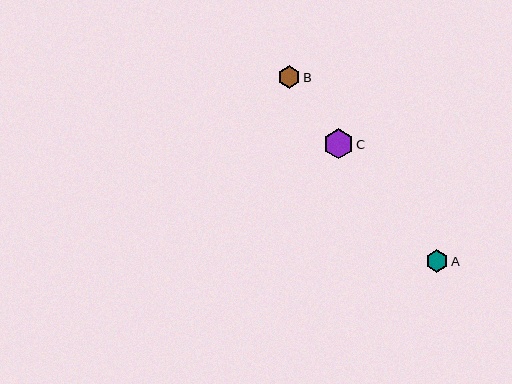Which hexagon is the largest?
Hexagon C is the largest with a size of approximately 30 pixels.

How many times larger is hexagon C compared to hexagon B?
Hexagon C is approximately 1.4 times the size of hexagon B.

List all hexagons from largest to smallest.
From largest to smallest: C, A, B.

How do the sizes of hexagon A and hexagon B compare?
Hexagon A and hexagon B are approximately the same size.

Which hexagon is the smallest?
Hexagon B is the smallest with a size of approximately 22 pixels.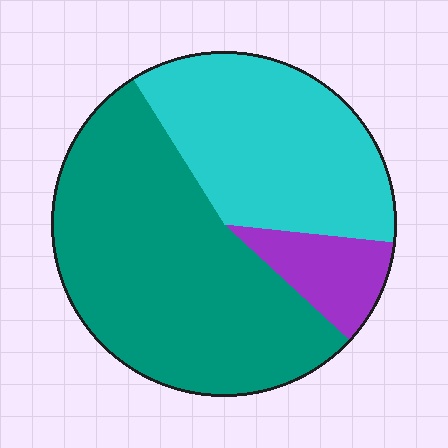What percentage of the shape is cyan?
Cyan covers 36% of the shape.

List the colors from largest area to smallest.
From largest to smallest: teal, cyan, purple.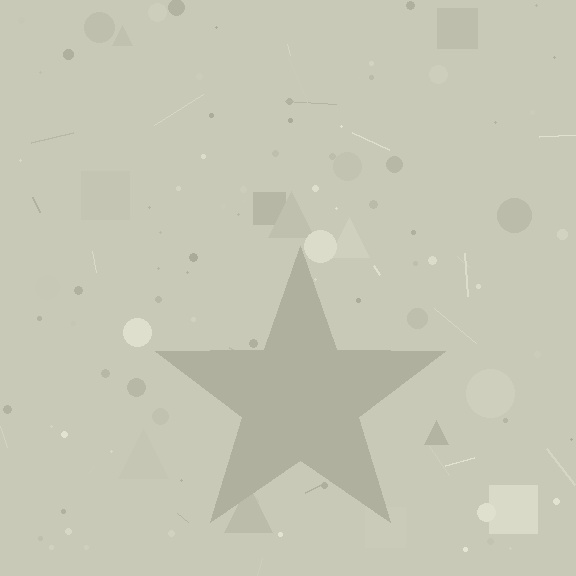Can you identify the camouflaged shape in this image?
The camouflaged shape is a star.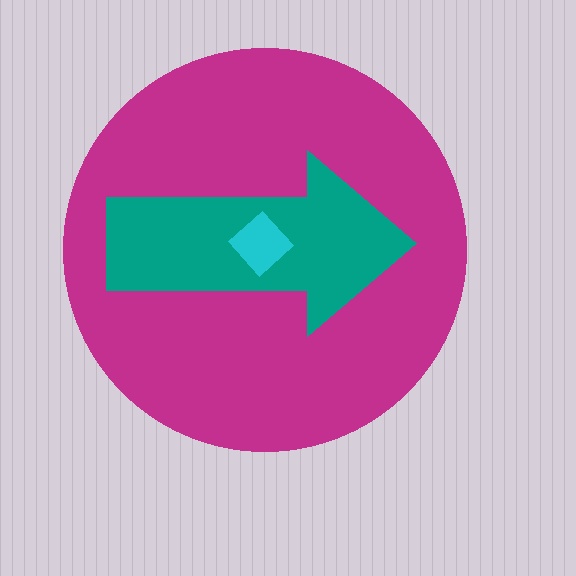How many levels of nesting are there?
3.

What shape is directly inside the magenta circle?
The teal arrow.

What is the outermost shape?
The magenta circle.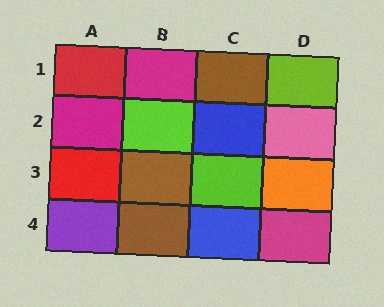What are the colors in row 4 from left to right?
Purple, brown, blue, magenta.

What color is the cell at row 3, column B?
Brown.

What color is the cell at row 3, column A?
Red.